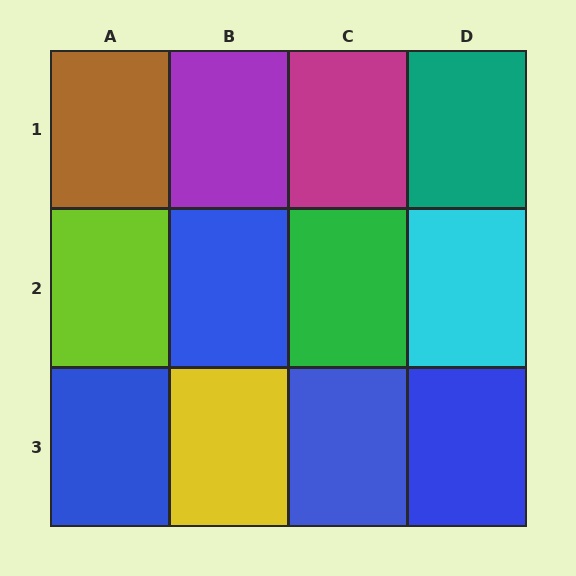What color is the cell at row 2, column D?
Cyan.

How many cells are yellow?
1 cell is yellow.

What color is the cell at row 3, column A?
Blue.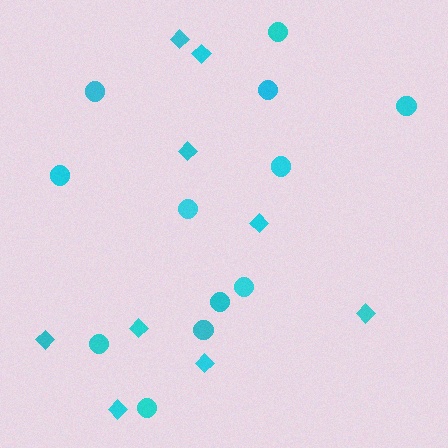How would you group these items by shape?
There are 2 groups: one group of circles (12) and one group of diamonds (9).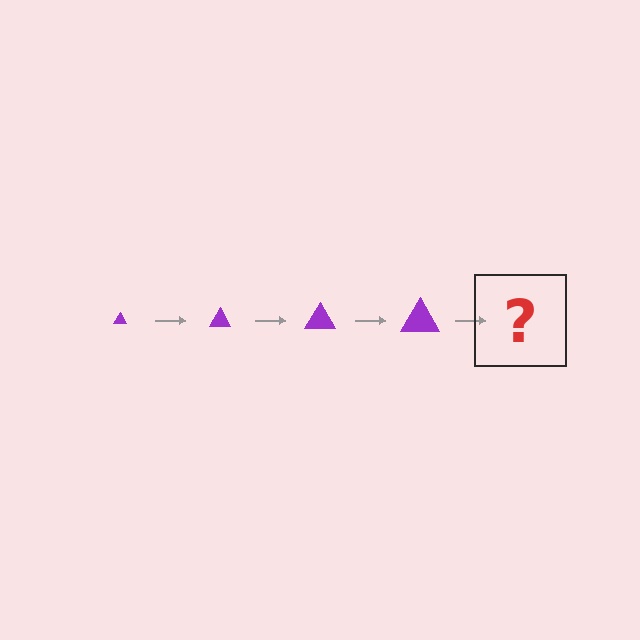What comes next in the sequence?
The next element should be a purple triangle, larger than the previous one.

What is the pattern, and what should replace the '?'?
The pattern is that the triangle gets progressively larger each step. The '?' should be a purple triangle, larger than the previous one.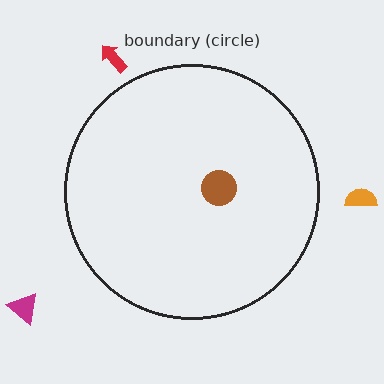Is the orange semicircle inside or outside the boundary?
Outside.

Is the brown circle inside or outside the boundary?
Inside.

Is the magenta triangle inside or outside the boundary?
Outside.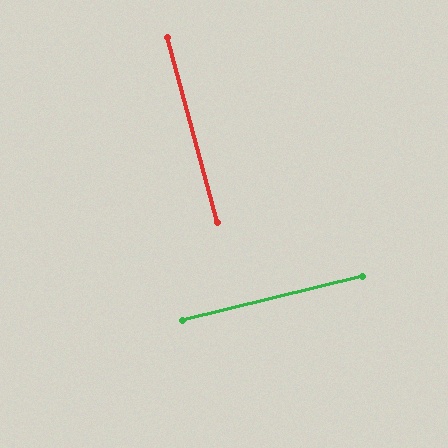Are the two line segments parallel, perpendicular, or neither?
Perpendicular — they meet at approximately 89°.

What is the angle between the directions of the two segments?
Approximately 89 degrees.